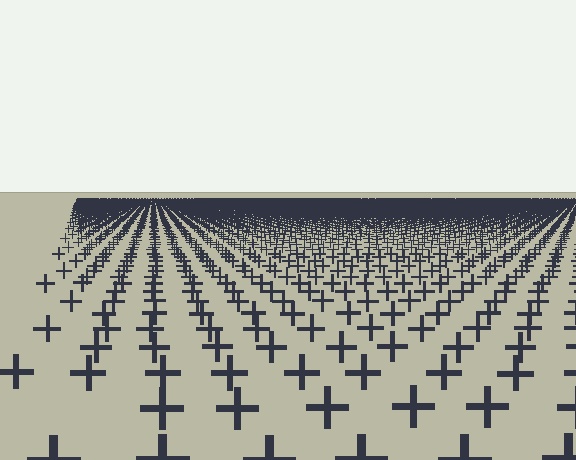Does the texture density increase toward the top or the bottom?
Density increases toward the top.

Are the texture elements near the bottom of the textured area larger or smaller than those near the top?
Larger. Near the bottom, elements are closer to the viewer and appear at a bigger on-screen size.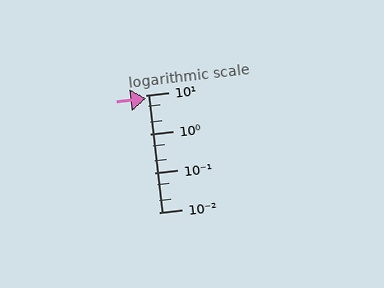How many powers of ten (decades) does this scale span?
The scale spans 3 decades, from 0.01 to 10.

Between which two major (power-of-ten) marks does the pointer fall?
The pointer is between 1 and 10.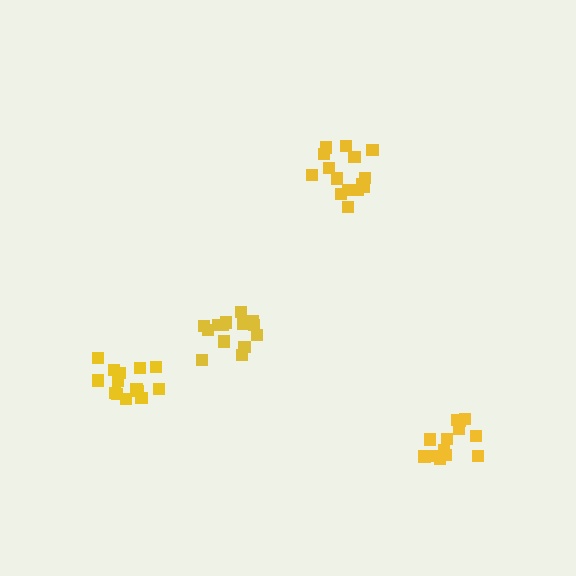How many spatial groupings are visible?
There are 4 spatial groupings.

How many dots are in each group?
Group 1: 14 dots, Group 2: 15 dots, Group 3: 13 dots, Group 4: 14 dots (56 total).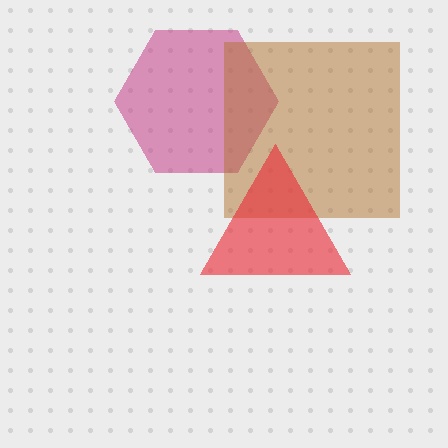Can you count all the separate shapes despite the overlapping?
Yes, there are 3 separate shapes.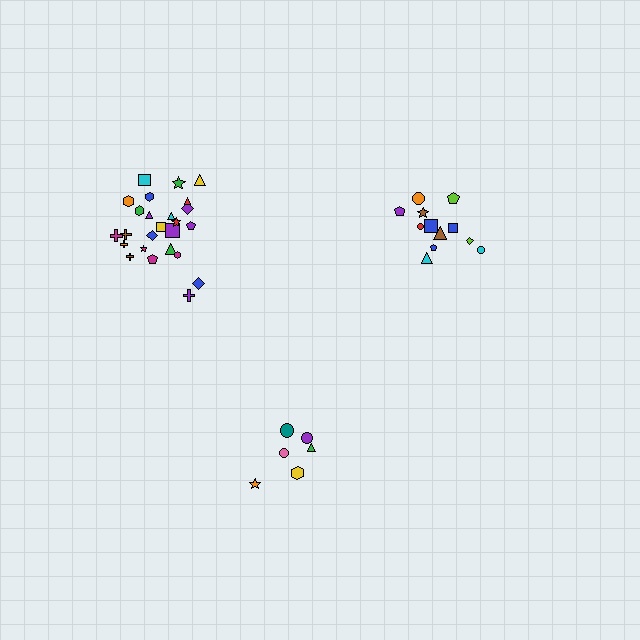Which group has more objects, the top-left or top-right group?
The top-left group.